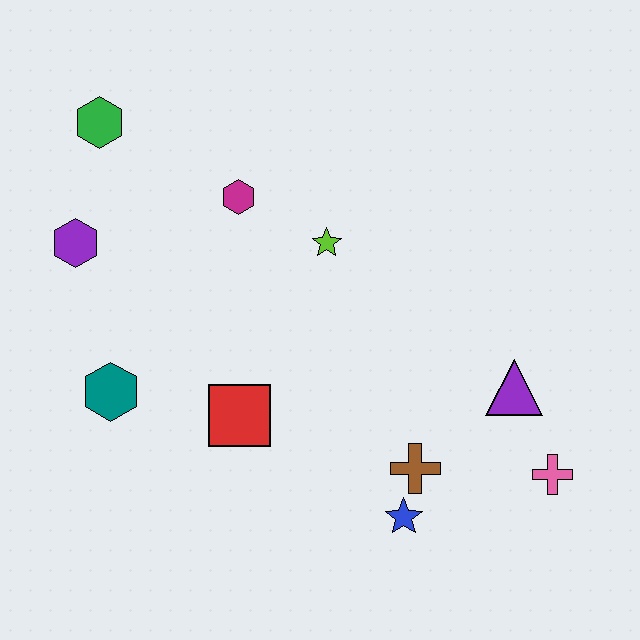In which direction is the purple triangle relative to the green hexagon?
The purple triangle is to the right of the green hexagon.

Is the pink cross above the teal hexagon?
No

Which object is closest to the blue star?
The brown cross is closest to the blue star.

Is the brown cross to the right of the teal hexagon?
Yes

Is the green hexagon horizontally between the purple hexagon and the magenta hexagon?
Yes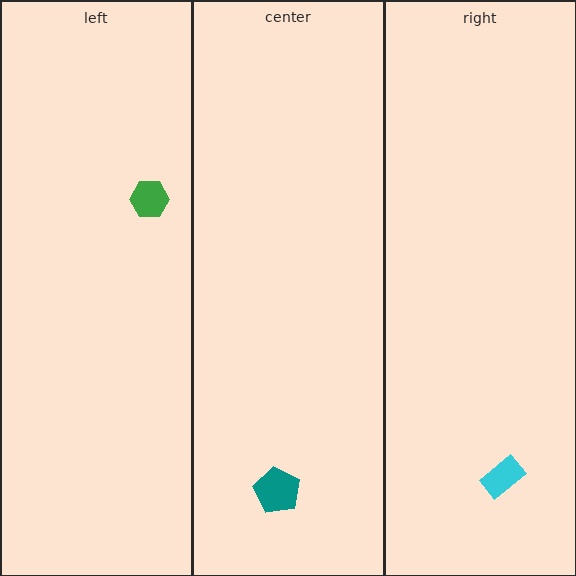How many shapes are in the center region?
1.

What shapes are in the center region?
The teal pentagon.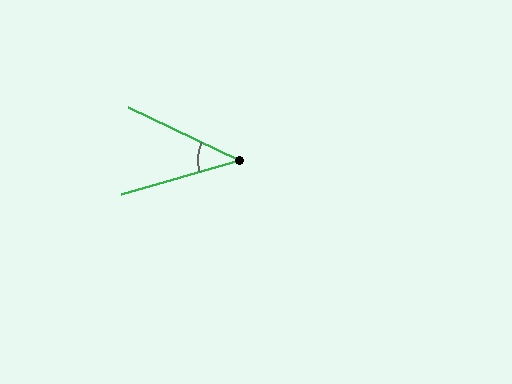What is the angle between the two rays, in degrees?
Approximately 42 degrees.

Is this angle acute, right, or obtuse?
It is acute.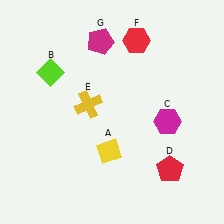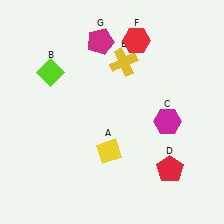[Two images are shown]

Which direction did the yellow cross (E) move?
The yellow cross (E) moved up.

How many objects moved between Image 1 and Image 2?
1 object moved between the two images.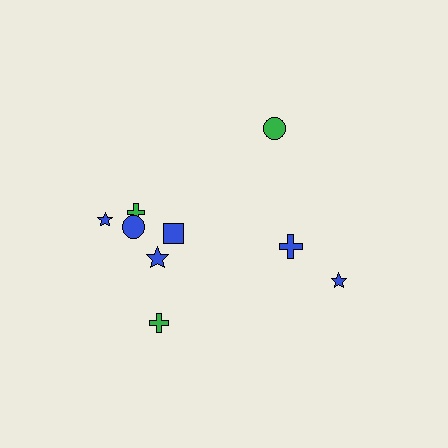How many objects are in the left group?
There are 6 objects.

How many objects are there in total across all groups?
There are 9 objects.